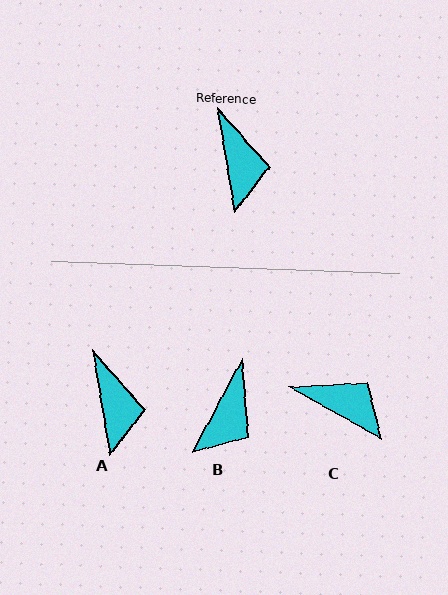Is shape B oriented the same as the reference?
No, it is off by about 37 degrees.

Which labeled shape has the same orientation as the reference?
A.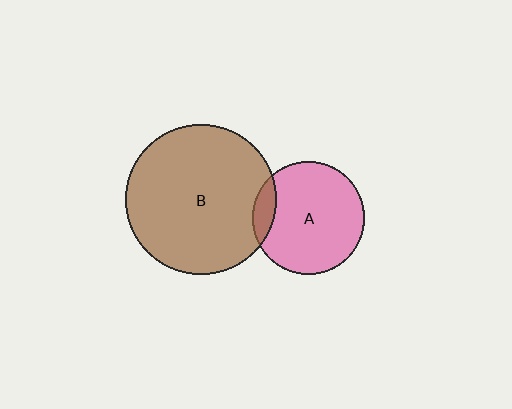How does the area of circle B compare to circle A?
Approximately 1.8 times.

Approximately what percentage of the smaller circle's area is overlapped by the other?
Approximately 10%.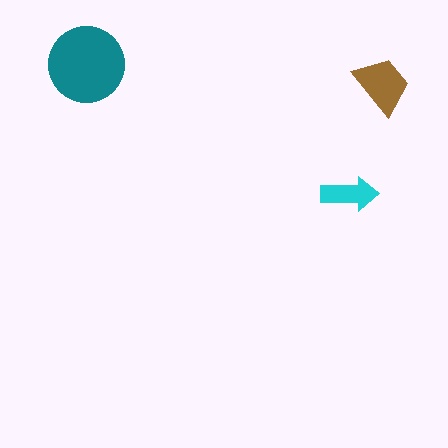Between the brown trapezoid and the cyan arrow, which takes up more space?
The brown trapezoid.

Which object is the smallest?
The cyan arrow.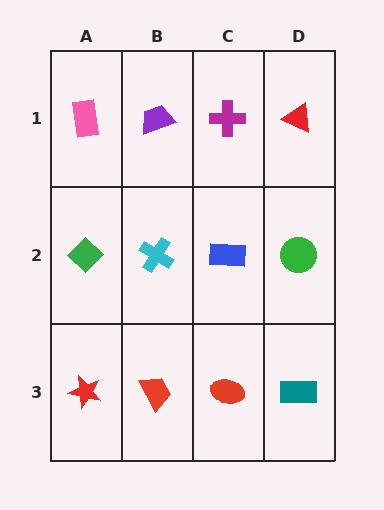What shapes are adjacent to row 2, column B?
A purple trapezoid (row 1, column B), a red trapezoid (row 3, column B), a green diamond (row 2, column A), a blue rectangle (row 2, column C).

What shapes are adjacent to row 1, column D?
A green circle (row 2, column D), a magenta cross (row 1, column C).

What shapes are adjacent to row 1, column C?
A blue rectangle (row 2, column C), a purple trapezoid (row 1, column B), a red triangle (row 1, column D).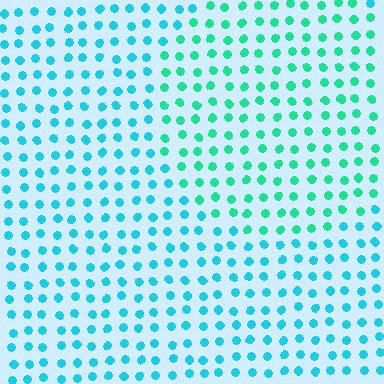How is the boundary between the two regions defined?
The boundary is defined purely by a slight shift in hue (about 31 degrees). Spacing, size, and orientation are identical on both sides.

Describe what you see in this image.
The image is filled with small cyan elements in a uniform arrangement. A circle-shaped region is visible where the elements are tinted to a slightly different hue, forming a subtle color boundary.